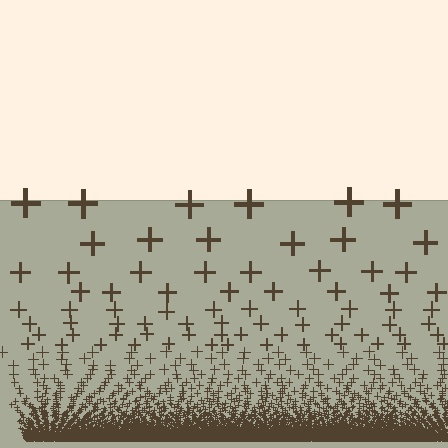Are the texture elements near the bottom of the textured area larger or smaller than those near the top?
Smaller. The gradient is inverted — elements near the bottom are smaller and denser.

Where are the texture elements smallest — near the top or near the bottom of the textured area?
Near the bottom.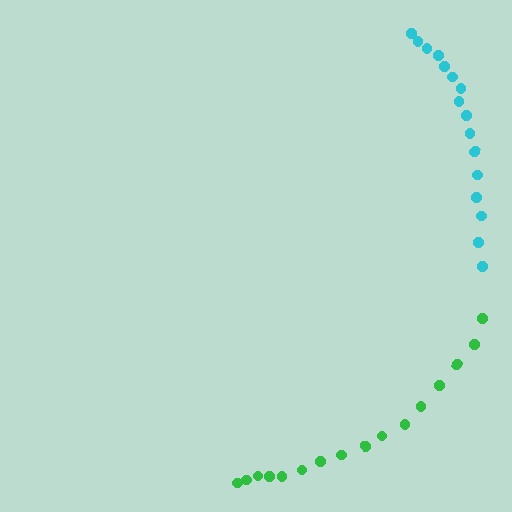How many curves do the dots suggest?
There are 2 distinct paths.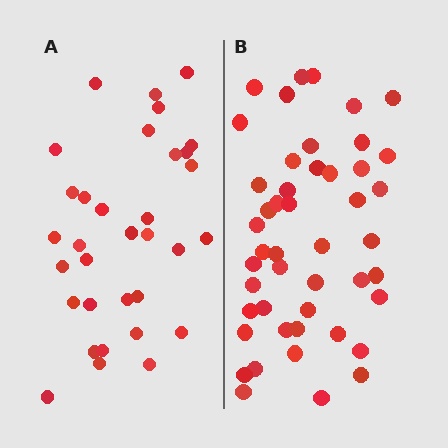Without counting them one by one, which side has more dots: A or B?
Region B (the right region) has more dots.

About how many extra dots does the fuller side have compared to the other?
Region B has approximately 15 more dots than region A.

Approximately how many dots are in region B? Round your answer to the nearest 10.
About 50 dots. (The exact count is 47, which rounds to 50.)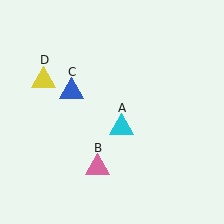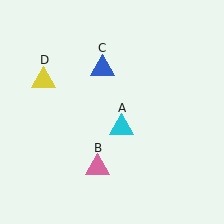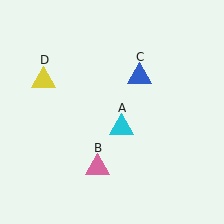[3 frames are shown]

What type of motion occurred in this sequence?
The blue triangle (object C) rotated clockwise around the center of the scene.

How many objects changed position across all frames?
1 object changed position: blue triangle (object C).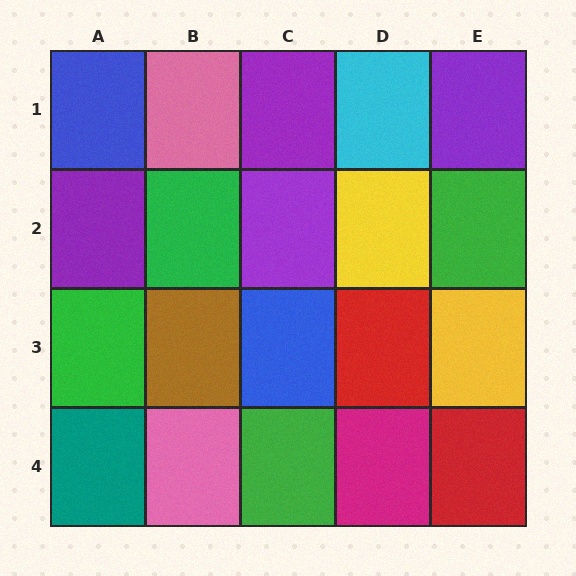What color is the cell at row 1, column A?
Blue.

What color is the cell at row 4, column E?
Red.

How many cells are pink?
2 cells are pink.